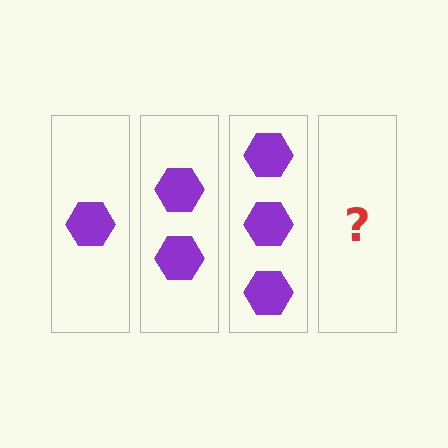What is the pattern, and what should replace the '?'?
The pattern is that each step adds one more hexagon. The '?' should be 4 hexagons.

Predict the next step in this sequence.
The next step is 4 hexagons.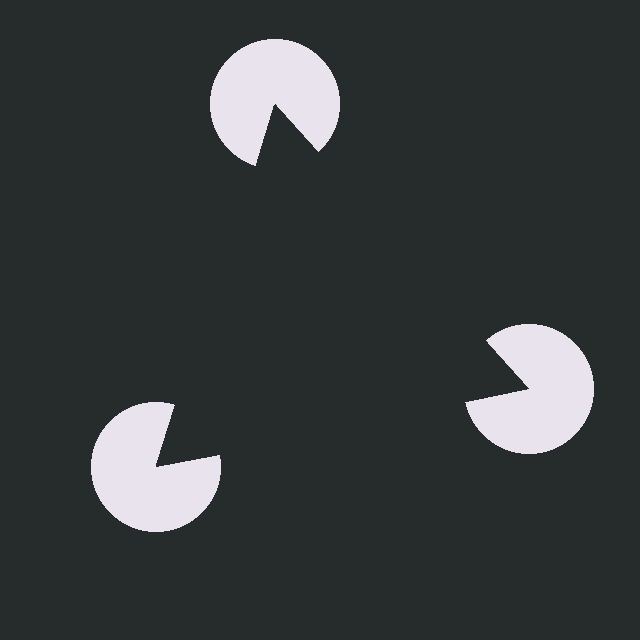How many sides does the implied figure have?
3 sides.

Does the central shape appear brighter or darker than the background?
It typically appears slightly darker than the background, even though no actual brightness change is drawn.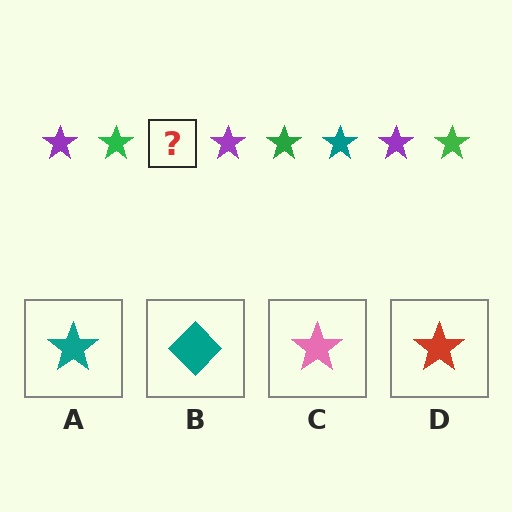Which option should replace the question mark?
Option A.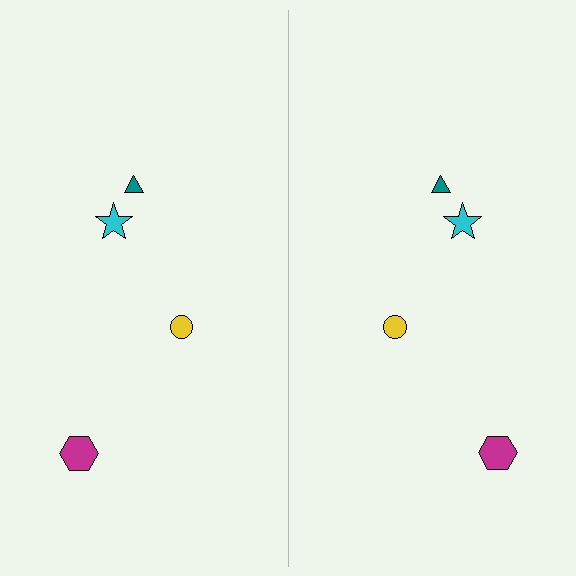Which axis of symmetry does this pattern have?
The pattern has a vertical axis of symmetry running through the center of the image.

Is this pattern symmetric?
Yes, this pattern has bilateral (reflection) symmetry.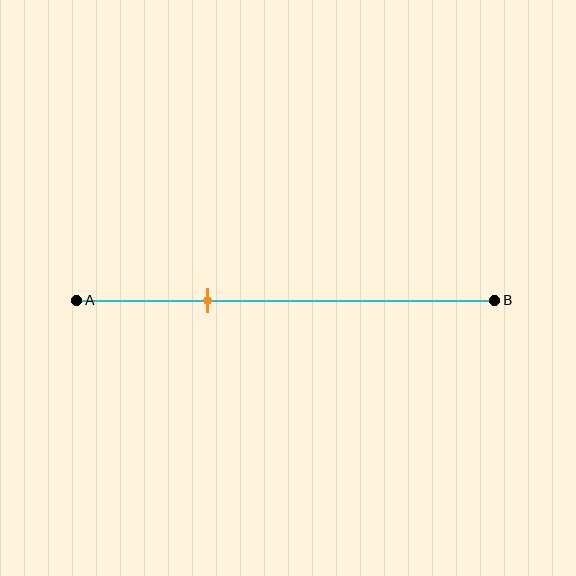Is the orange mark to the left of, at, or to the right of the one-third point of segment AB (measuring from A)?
The orange mark is approximately at the one-third point of segment AB.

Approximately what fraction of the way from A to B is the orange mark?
The orange mark is approximately 30% of the way from A to B.